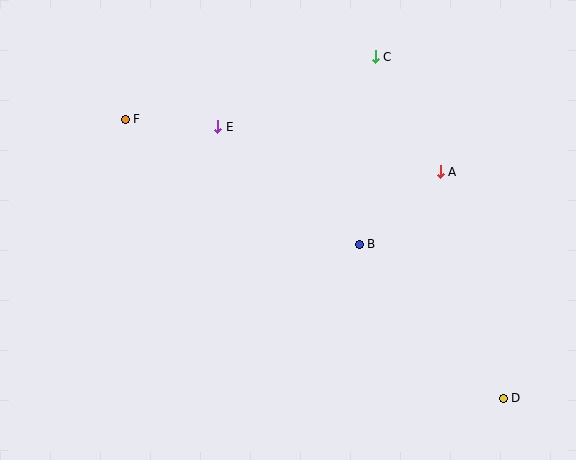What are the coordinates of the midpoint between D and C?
The midpoint between D and C is at (439, 228).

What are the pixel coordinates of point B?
Point B is at (359, 244).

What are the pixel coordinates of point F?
Point F is at (125, 119).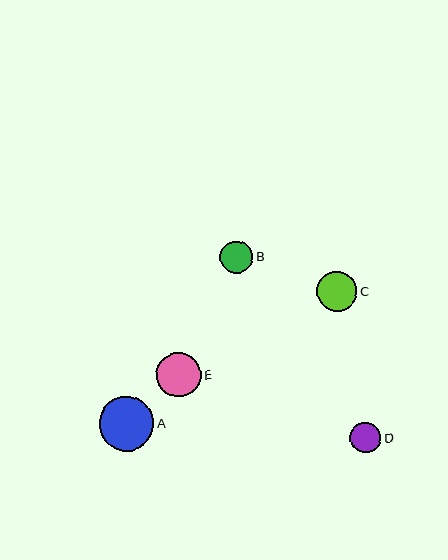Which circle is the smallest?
Circle D is the smallest with a size of approximately 31 pixels.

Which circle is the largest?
Circle A is the largest with a size of approximately 54 pixels.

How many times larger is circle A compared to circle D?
Circle A is approximately 1.8 times the size of circle D.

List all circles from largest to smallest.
From largest to smallest: A, E, C, B, D.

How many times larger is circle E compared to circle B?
Circle E is approximately 1.4 times the size of circle B.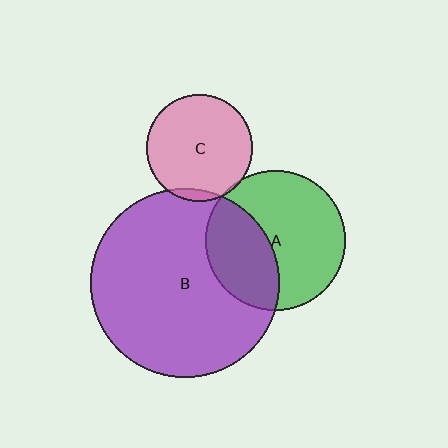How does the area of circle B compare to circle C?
Approximately 3.1 times.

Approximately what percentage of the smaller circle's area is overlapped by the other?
Approximately 5%.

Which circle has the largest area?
Circle B (purple).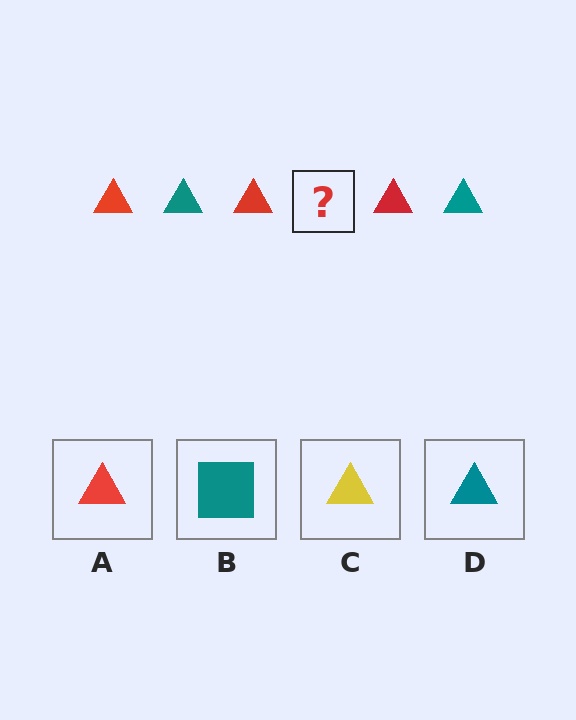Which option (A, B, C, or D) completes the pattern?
D.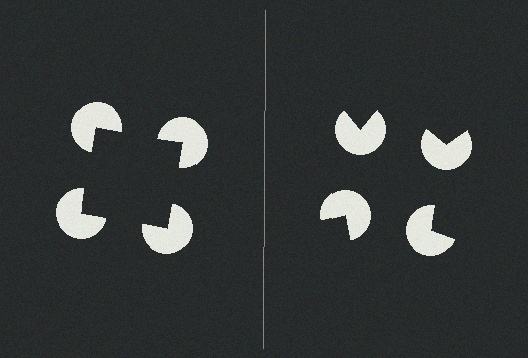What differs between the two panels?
The pac-man discs are positioned identically on both sides; only the wedge orientations differ. On the left they align to a square; on the right they are misaligned.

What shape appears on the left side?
An illusory square.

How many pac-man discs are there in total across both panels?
8 — 4 on each side.